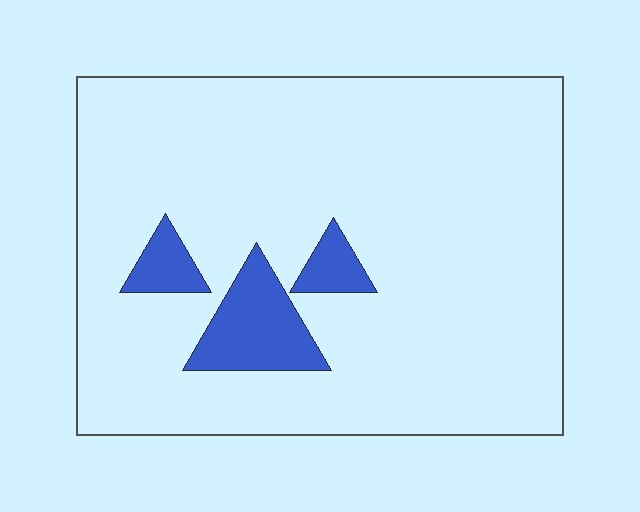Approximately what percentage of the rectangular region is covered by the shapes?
Approximately 10%.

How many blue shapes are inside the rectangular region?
3.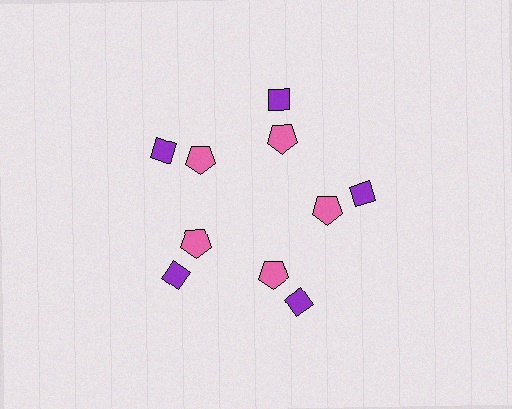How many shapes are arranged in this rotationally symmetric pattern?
There are 10 shapes, arranged in 5 groups of 2.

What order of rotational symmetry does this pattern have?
This pattern has 5-fold rotational symmetry.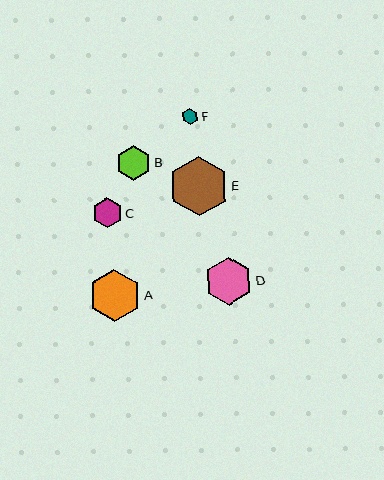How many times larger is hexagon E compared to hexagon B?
Hexagon E is approximately 1.7 times the size of hexagon B.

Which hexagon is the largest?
Hexagon E is the largest with a size of approximately 59 pixels.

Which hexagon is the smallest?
Hexagon F is the smallest with a size of approximately 17 pixels.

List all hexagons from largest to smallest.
From largest to smallest: E, A, D, B, C, F.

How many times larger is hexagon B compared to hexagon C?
Hexagon B is approximately 1.2 times the size of hexagon C.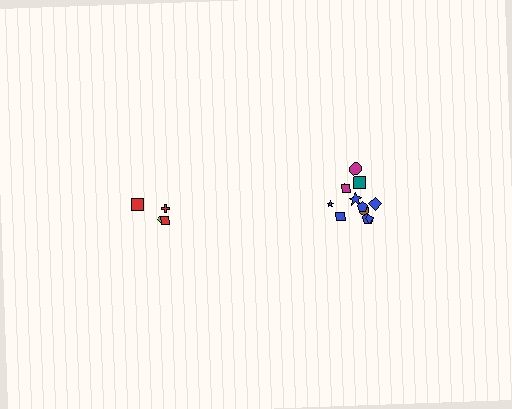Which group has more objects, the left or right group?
The right group.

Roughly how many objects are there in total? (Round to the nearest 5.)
Roughly 15 objects in total.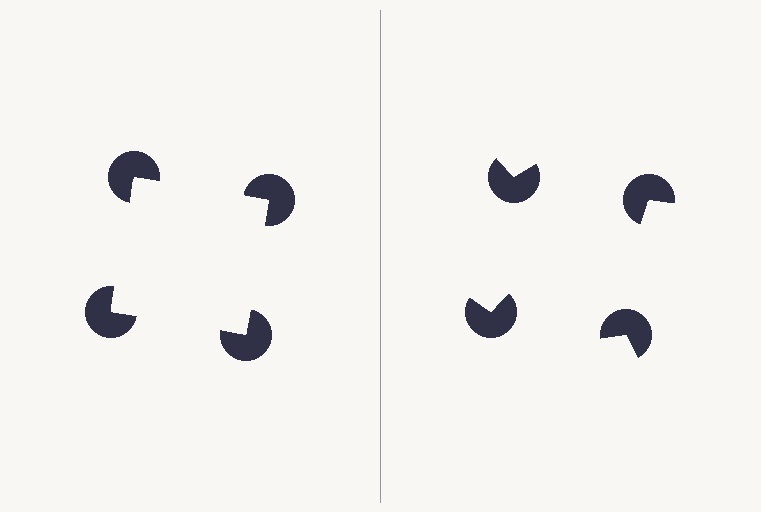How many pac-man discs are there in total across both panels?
8 — 4 on each side.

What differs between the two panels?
The pac-man discs are positioned identically on both sides; only the wedge orientations differ. On the left they align to a square; on the right they are misaligned.